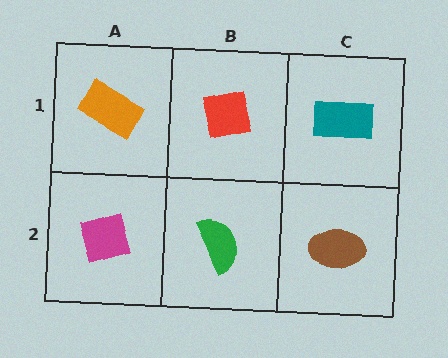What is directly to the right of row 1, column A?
A red square.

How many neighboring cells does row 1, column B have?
3.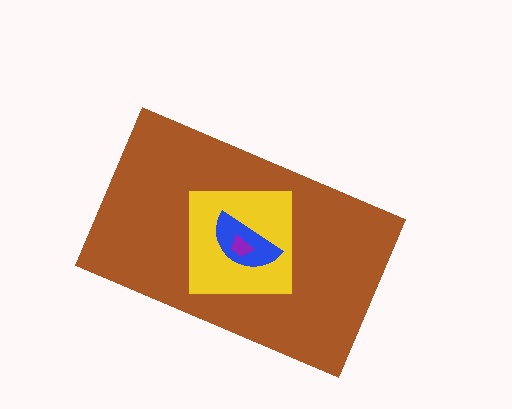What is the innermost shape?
The purple trapezoid.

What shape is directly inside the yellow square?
The blue semicircle.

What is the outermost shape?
The brown rectangle.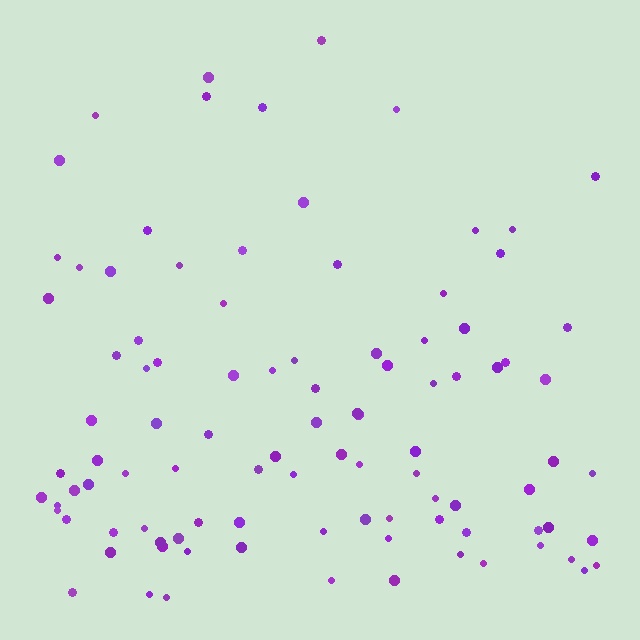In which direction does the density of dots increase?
From top to bottom, with the bottom side densest.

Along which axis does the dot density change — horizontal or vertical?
Vertical.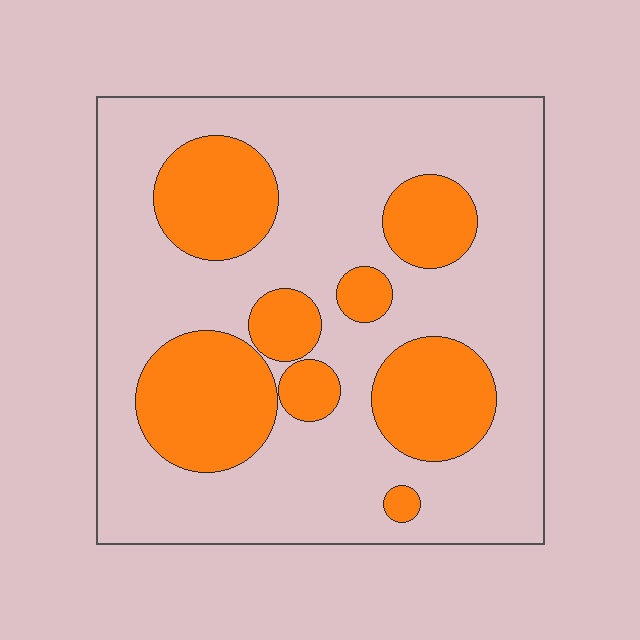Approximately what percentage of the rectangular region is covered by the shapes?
Approximately 30%.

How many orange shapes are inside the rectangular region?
8.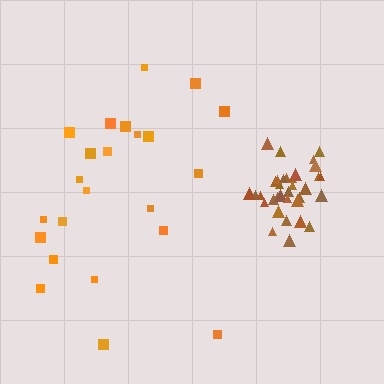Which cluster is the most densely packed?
Brown.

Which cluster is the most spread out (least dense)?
Orange.